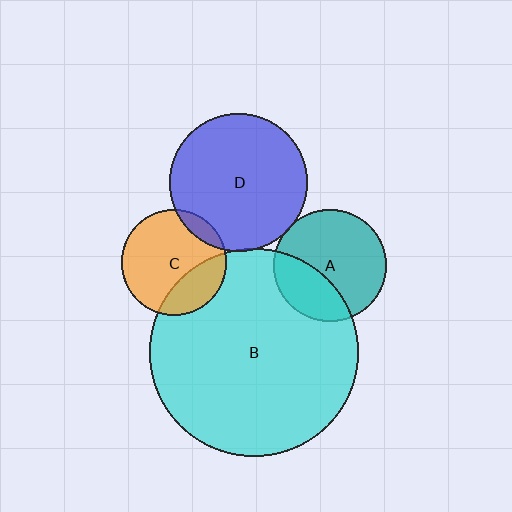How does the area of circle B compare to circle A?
Approximately 3.4 times.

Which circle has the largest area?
Circle B (cyan).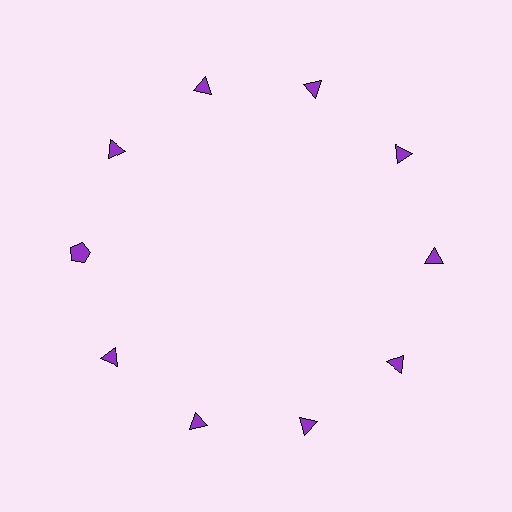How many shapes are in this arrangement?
There are 10 shapes arranged in a ring pattern.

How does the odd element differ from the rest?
It has a different shape: pentagon instead of triangle.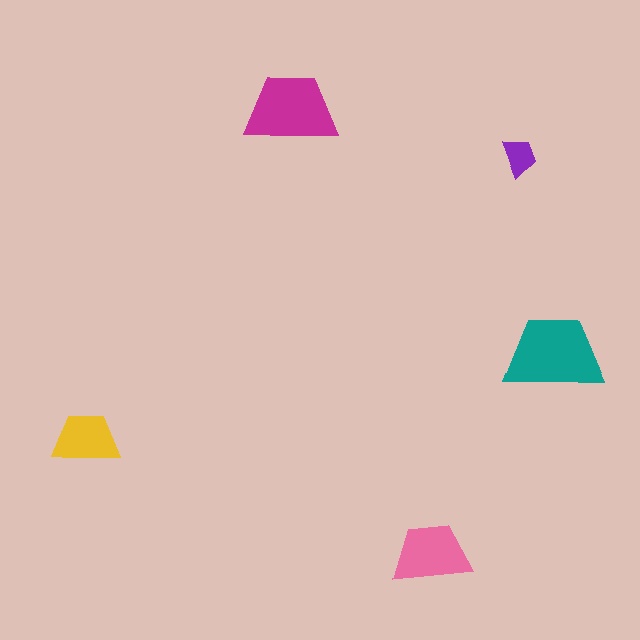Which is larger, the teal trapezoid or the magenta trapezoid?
The teal one.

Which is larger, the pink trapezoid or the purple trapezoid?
The pink one.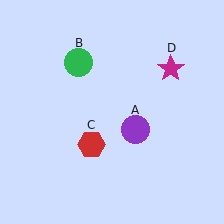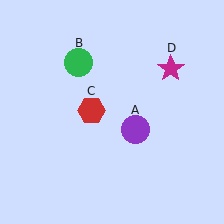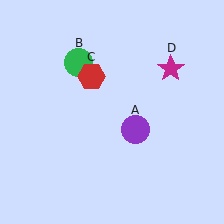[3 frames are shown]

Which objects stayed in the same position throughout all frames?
Purple circle (object A) and green circle (object B) and magenta star (object D) remained stationary.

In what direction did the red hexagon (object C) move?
The red hexagon (object C) moved up.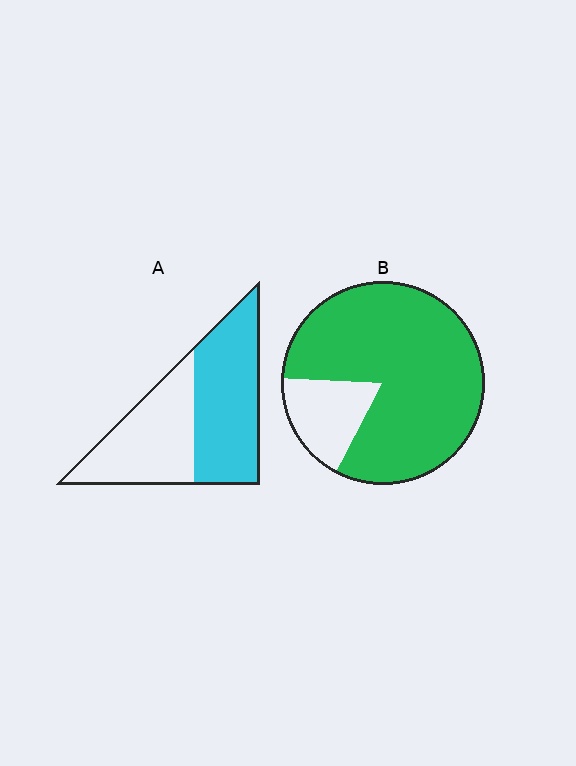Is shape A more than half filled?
Yes.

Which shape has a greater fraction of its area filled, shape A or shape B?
Shape B.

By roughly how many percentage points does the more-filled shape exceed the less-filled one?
By roughly 30 percentage points (B over A).